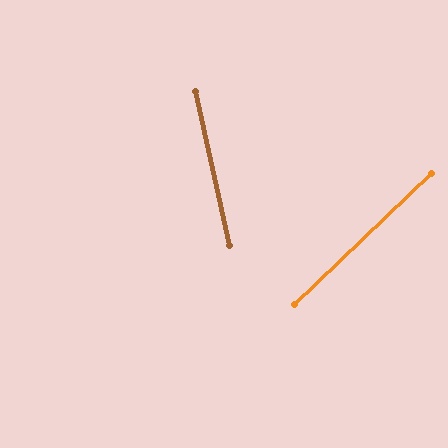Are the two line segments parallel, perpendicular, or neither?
Neither parallel nor perpendicular — they differ by about 59°.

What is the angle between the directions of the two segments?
Approximately 59 degrees.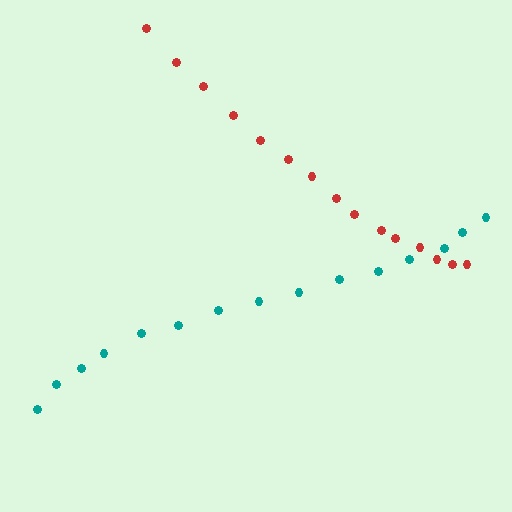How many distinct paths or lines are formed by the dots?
There are 2 distinct paths.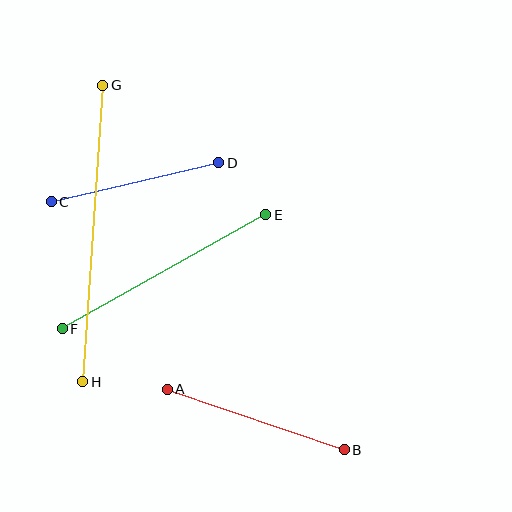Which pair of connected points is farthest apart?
Points G and H are farthest apart.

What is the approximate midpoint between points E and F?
The midpoint is at approximately (164, 272) pixels.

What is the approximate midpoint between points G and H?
The midpoint is at approximately (93, 234) pixels.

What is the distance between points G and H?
The distance is approximately 297 pixels.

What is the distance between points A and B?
The distance is approximately 187 pixels.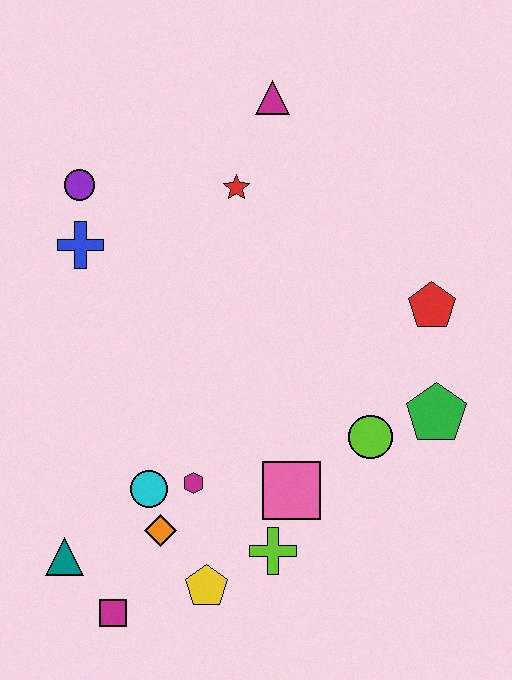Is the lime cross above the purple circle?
No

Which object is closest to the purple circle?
The blue cross is closest to the purple circle.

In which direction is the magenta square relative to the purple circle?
The magenta square is below the purple circle.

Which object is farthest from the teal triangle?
The magenta triangle is farthest from the teal triangle.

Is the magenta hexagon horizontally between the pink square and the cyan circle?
Yes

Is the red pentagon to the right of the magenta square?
Yes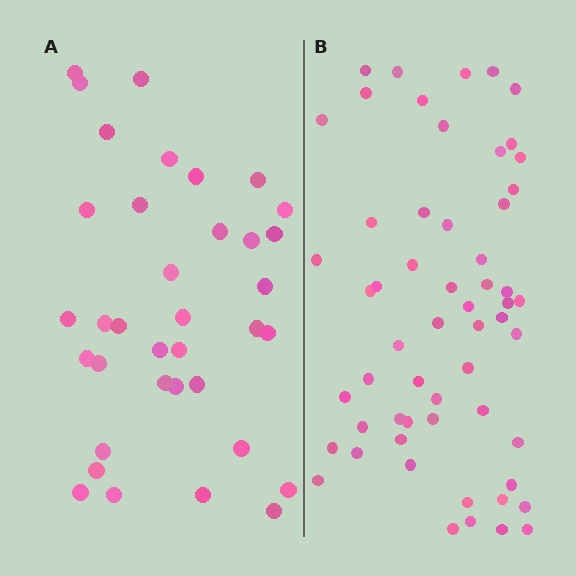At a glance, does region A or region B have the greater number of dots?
Region B (the right region) has more dots.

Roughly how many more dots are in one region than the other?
Region B has approximately 20 more dots than region A.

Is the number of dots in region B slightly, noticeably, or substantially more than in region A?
Region B has substantially more. The ratio is roughly 1.6 to 1.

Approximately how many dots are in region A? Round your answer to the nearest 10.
About 40 dots. (The exact count is 36, which rounds to 40.)